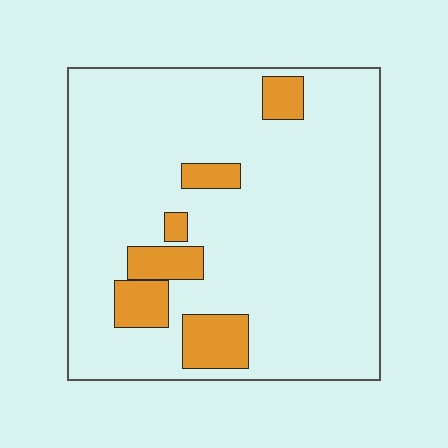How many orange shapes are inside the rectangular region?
6.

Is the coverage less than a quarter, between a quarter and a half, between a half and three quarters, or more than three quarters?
Less than a quarter.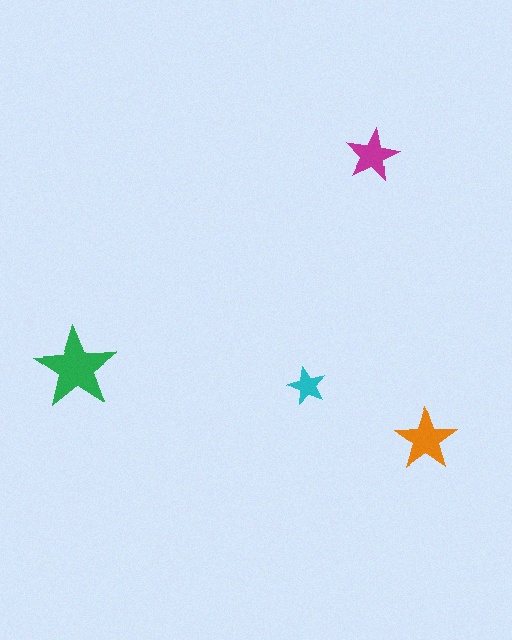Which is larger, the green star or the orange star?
The green one.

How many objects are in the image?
There are 4 objects in the image.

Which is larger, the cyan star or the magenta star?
The magenta one.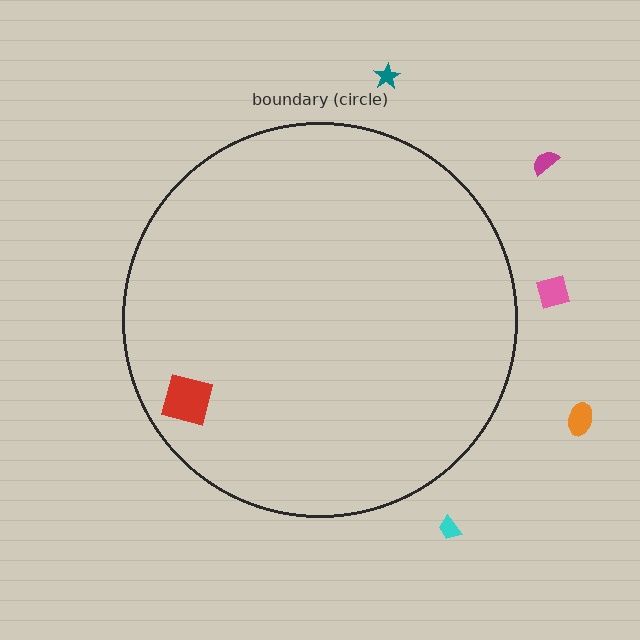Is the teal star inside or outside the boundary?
Outside.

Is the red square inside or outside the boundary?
Inside.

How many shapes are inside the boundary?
1 inside, 5 outside.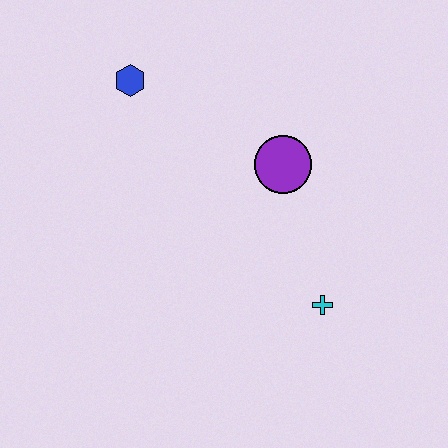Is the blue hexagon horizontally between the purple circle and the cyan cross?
No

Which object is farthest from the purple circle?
The blue hexagon is farthest from the purple circle.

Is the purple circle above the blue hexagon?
No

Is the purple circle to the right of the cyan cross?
No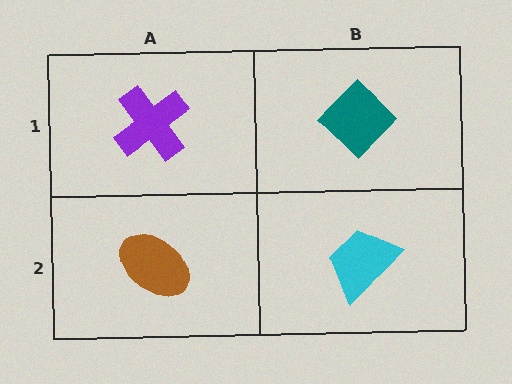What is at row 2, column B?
A cyan trapezoid.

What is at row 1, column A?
A purple cross.